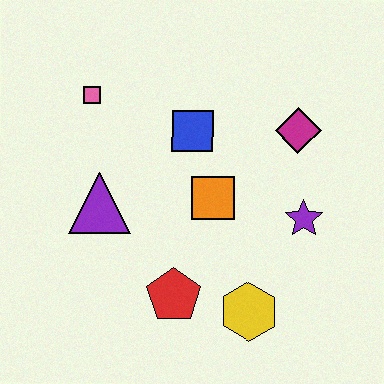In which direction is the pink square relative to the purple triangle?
The pink square is above the purple triangle.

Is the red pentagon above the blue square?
No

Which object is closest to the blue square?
The orange square is closest to the blue square.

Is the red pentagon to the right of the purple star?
No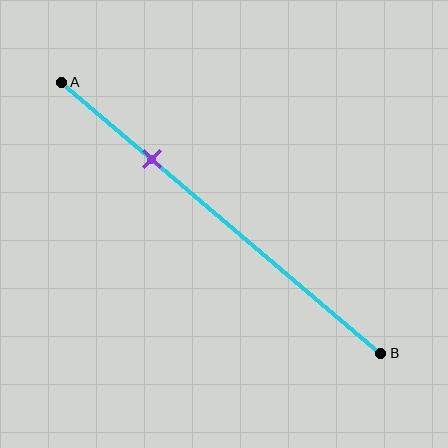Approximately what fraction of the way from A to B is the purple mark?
The purple mark is approximately 30% of the way from A to B.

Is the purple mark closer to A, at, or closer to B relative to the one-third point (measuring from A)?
The purple mark is closer to point A than the one-third point of segment AB.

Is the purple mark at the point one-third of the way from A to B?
No, the mark is at about 30% from A, not at the 33% one-third point.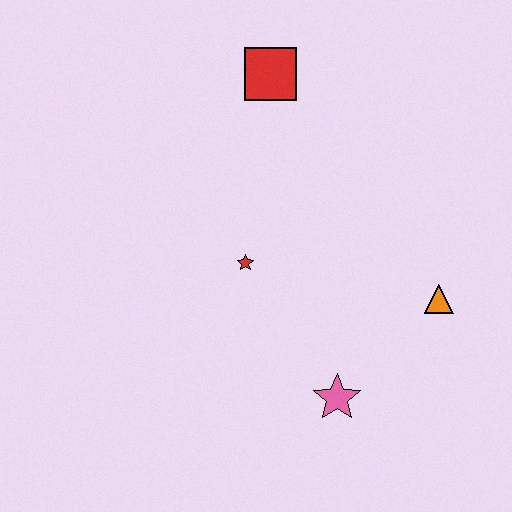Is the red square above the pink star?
Yes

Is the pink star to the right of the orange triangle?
No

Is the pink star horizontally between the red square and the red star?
No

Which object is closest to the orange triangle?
The pink star is closest to the orange triangle.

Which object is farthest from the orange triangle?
The red square is farthest from the orange triangle.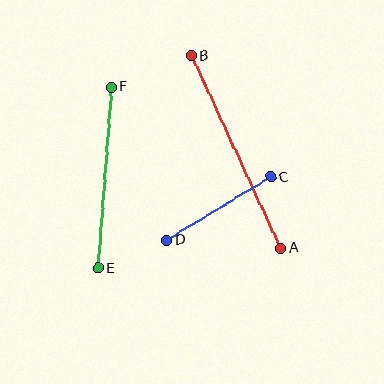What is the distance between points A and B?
The distance is approximately 212 pixels.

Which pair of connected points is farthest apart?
Points A and B are farthest apart.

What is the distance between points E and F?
The distance is approximately 182 pixels.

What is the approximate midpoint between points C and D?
The midpoint is at approximately (219, 209) pixels.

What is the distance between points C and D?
The distance is approximately 122 pixels.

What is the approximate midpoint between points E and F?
The midpoint is at approximately (105, 178) pixels.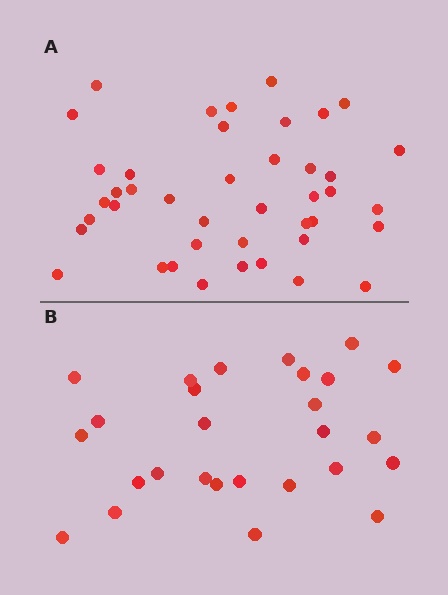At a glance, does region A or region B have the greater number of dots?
Region A (the top region) has more dots.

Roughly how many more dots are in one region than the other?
Region A has approximately 15 more dots than region B.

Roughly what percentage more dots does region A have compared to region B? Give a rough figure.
About 55% more.